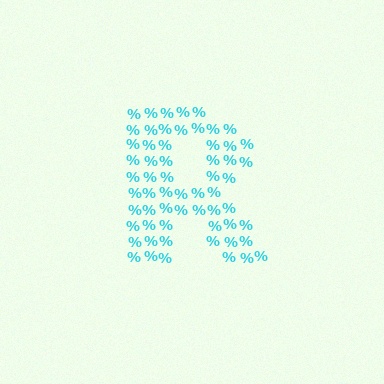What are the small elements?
The small elements are percent signs.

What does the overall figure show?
The overall figure shows the letter R.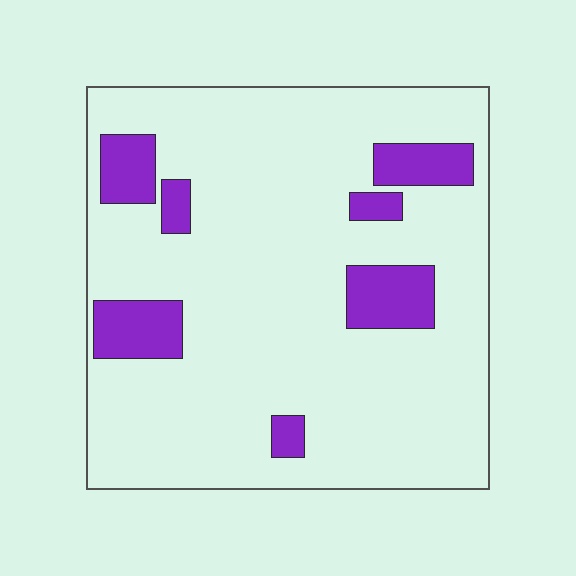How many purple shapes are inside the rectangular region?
7.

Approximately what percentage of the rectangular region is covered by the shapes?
Approximately 15%.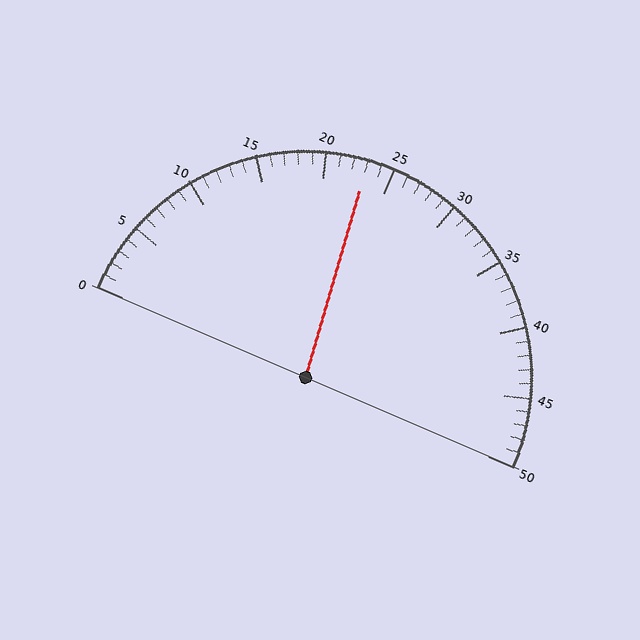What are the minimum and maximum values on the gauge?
The gauge ranges from 0 to 50.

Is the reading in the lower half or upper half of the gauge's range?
The reading is in the lower half of the range (0 to 50).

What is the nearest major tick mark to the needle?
The nearest major tick mark is 25.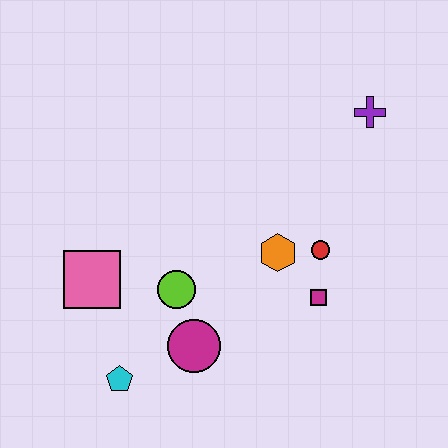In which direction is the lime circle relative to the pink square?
The lime circle is to the right of the pink square.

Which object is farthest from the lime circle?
The purple cross is farthest from the lime circle.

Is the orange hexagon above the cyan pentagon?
Yes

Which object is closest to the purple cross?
The red circle is closest to the purple cross.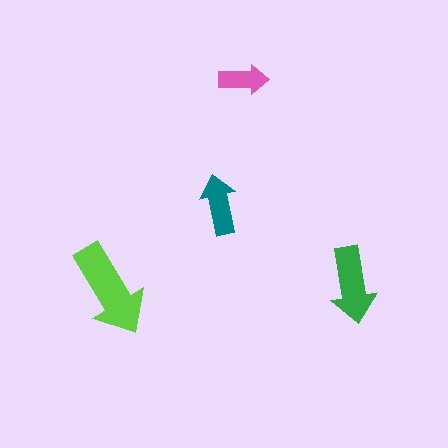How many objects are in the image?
There are 4 objects in the image.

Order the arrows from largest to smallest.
the lime one, the green one, the teal one, the pink one.